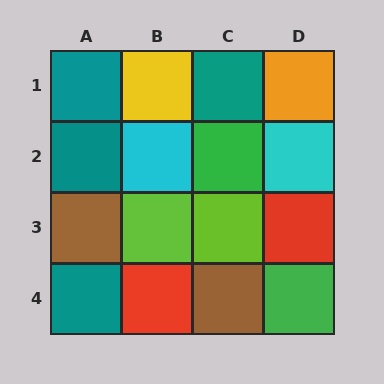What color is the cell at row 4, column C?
Brown.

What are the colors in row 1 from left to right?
Teal, yellow, teal, orange.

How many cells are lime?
2 cells are lime.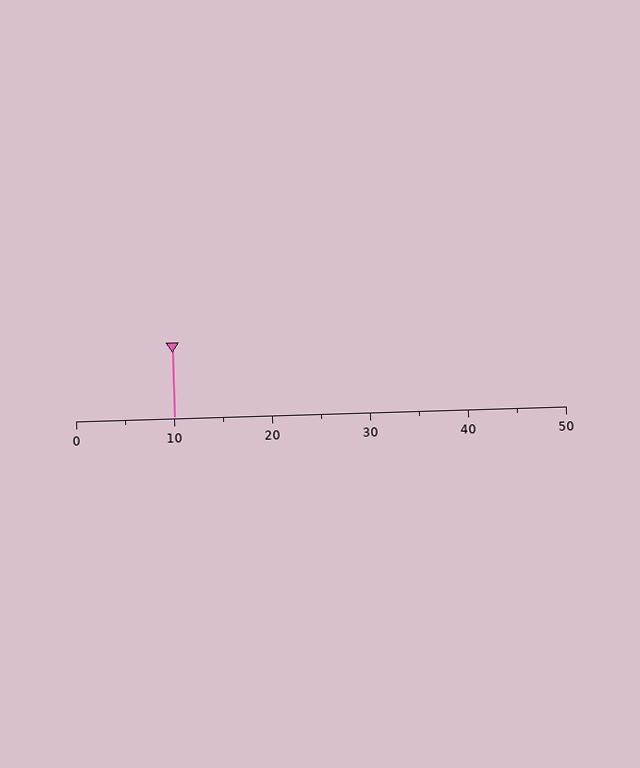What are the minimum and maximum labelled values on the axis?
The axis runs from 0 to 50.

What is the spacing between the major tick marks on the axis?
The major ticks are spaced 10 apart.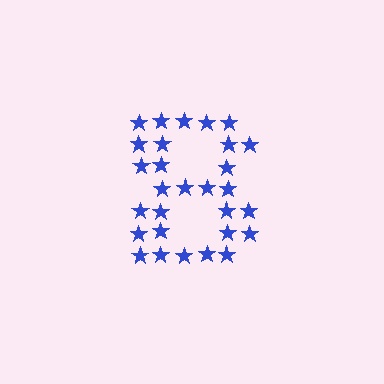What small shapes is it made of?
It is made of small stars.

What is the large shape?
The large shape is the digit 8.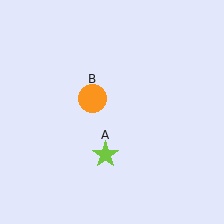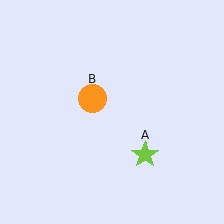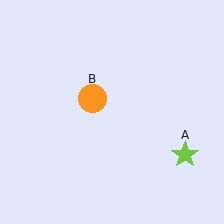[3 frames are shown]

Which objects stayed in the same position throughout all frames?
Orange circle (object B) remained stationary.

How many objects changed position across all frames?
1 object changed position: lime star (object A).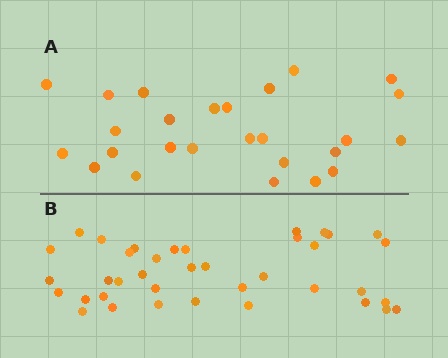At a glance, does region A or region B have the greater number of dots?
Region B (the bottom region) has more dots.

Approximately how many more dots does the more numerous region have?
Region B has roughly 12 or so more dots than region A.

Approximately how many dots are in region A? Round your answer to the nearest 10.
About 30 dots. (The exact count is 26, which rounds to 30.)